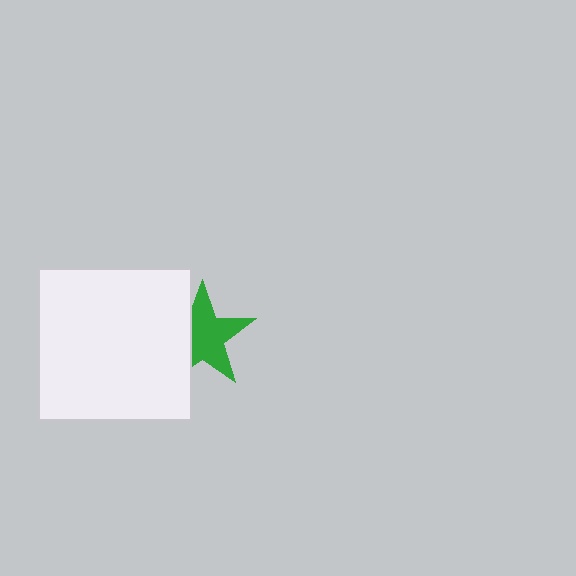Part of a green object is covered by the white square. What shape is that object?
It is a star.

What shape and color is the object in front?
The object in front is a white square.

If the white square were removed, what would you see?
You would see the complete green star.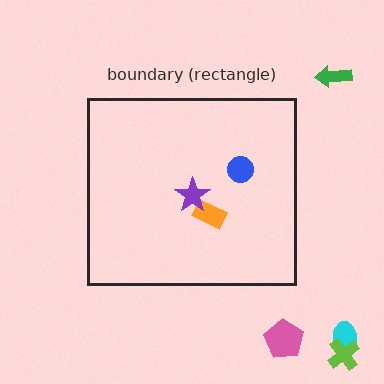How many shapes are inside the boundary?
3 inside, 4 outside.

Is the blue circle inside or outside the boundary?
Inside.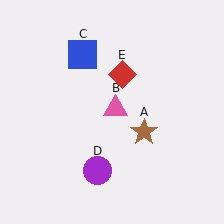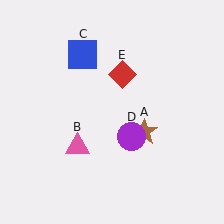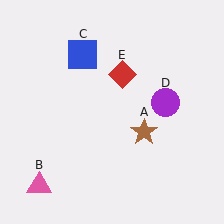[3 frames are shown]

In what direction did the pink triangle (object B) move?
The pink triangle (object B) moved down and to the left.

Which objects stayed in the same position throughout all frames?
Brown star (object A) and blue square (object C) and red diamond (object E) remained stationary.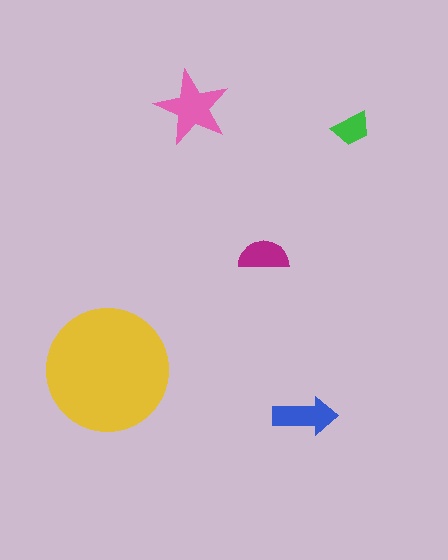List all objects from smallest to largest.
The green trapezoid, the magenta semicircle, the blue arrow, the pink star, the yellow circle.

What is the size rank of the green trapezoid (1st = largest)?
5th.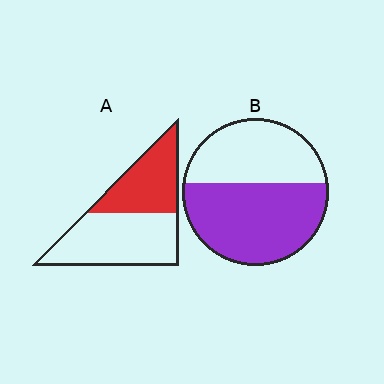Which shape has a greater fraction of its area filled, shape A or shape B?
Shape B.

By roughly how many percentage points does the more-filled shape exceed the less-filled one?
By roughly 15 percentage points (B over A).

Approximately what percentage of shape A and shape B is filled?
A is approximately 40% and B is approximately 60%.